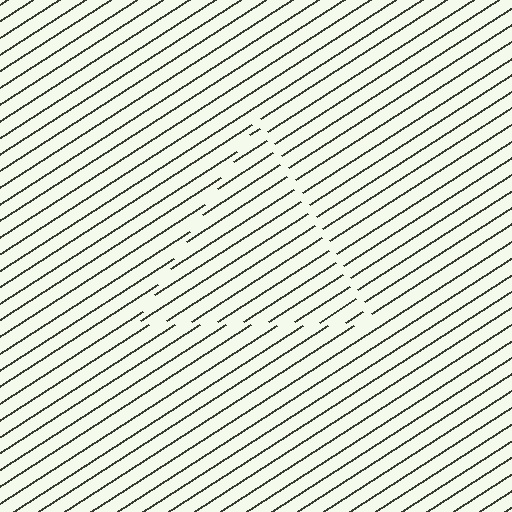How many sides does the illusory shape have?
3 sides — the line-ends trace a triangle.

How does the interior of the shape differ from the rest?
The interior of the shape contains the same grating, shifted by half a period — the contour is defined by the phase discontinuity where line-ends from the inner and outer gratings abut.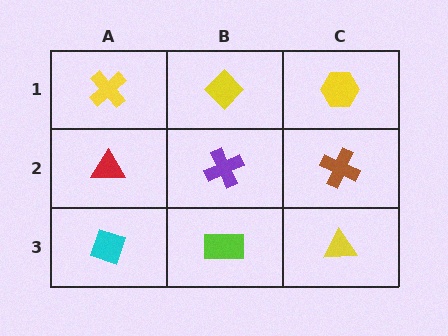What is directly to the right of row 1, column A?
A yellow diamond.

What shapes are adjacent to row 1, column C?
A brown cross (row 2, column C), a yellow diamond (row 1, column B).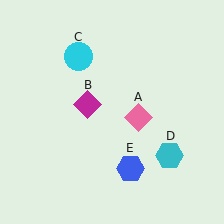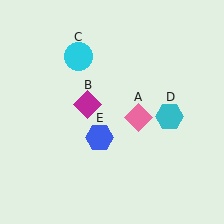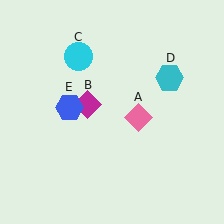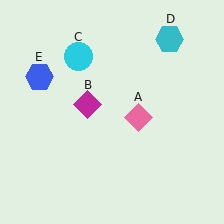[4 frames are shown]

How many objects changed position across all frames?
2 objects changed position: cyan hexagon (object D), blue hexagon (object E).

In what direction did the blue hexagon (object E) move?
The blue hexagon (object E) moved up and to the left.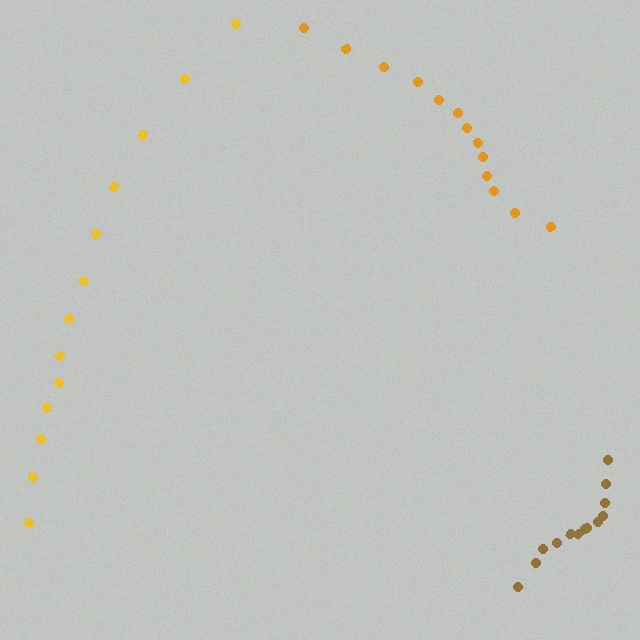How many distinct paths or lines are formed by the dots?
There are 3 distinct paths.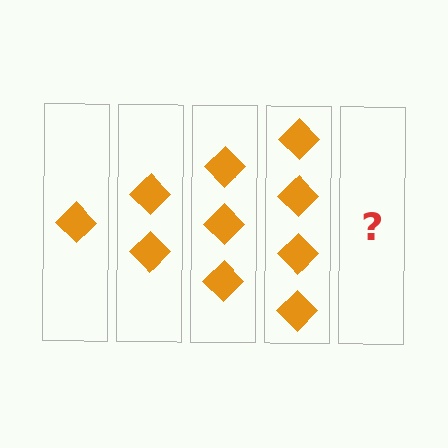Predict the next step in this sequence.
The next step is 5 diamonds.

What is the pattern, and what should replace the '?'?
The pattern is that each step adds one more diamond. The '?' should be 5 diamonds.